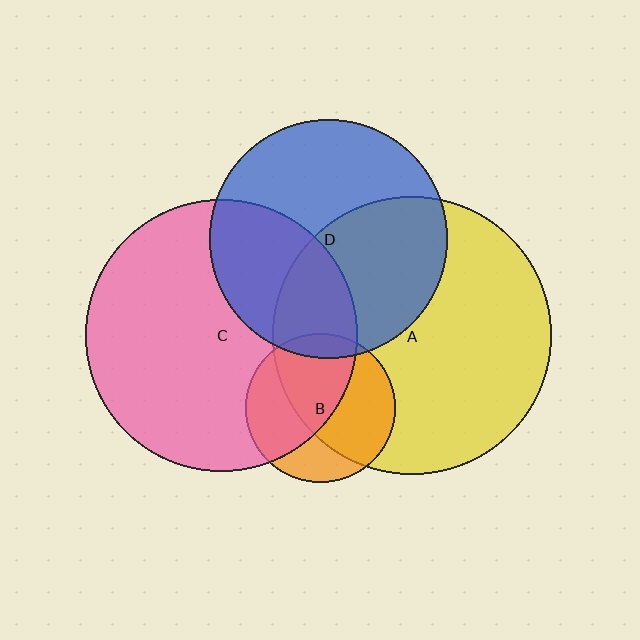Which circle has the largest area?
Circle A (yellow).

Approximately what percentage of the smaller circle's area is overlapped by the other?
Approximately 35%.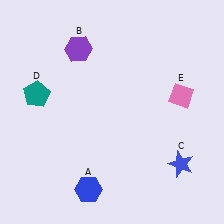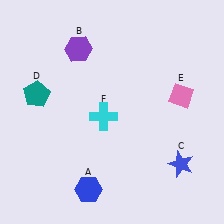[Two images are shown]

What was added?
A cyan cross (F) was added in Image 2.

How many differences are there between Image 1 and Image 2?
There is 1 difference between the two images.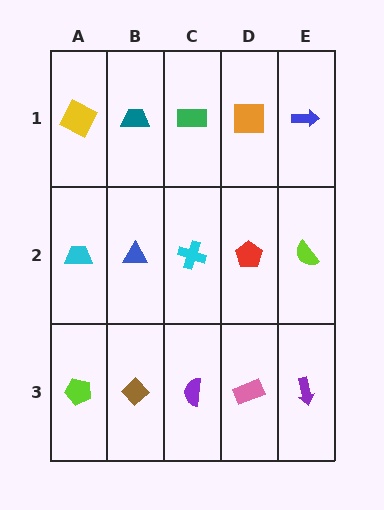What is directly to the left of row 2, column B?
A cyan trapezoid.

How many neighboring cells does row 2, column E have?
3.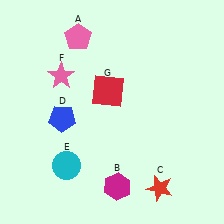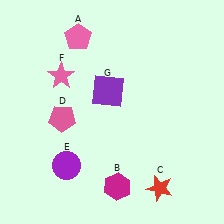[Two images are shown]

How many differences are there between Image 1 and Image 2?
There are 3 differences between the two images.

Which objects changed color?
D changed from blue to pink. E changed from cyan to purple. G changed from red to purple.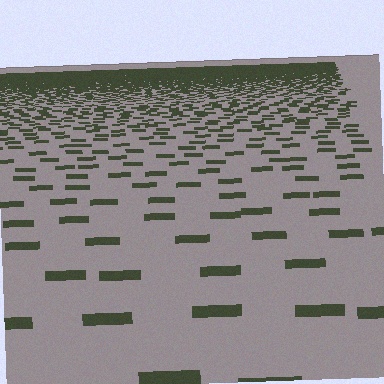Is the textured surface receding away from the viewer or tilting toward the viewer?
The surface is receding away from the viewer. Texture elements get smaller and denser toward the top.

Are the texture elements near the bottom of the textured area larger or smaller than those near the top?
Larger. Near the bottom, elements are closer to the viewer and appear at a bigger on-screen size.